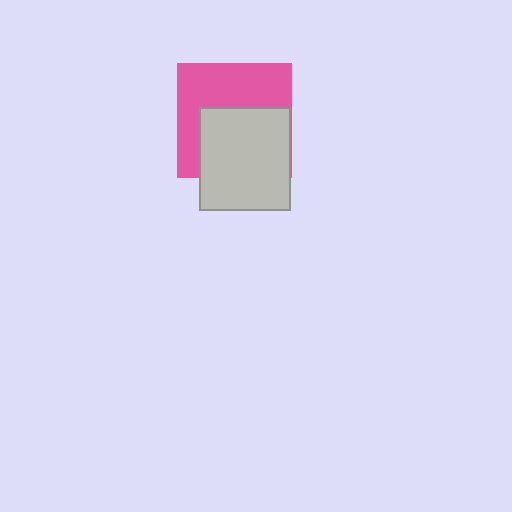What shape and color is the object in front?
The object in front is a light gray rectangle.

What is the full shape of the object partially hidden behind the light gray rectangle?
The partially hidden object is a pink square.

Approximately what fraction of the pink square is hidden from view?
Roughly 50% of the pink square is hidden behind the light gray rectangle.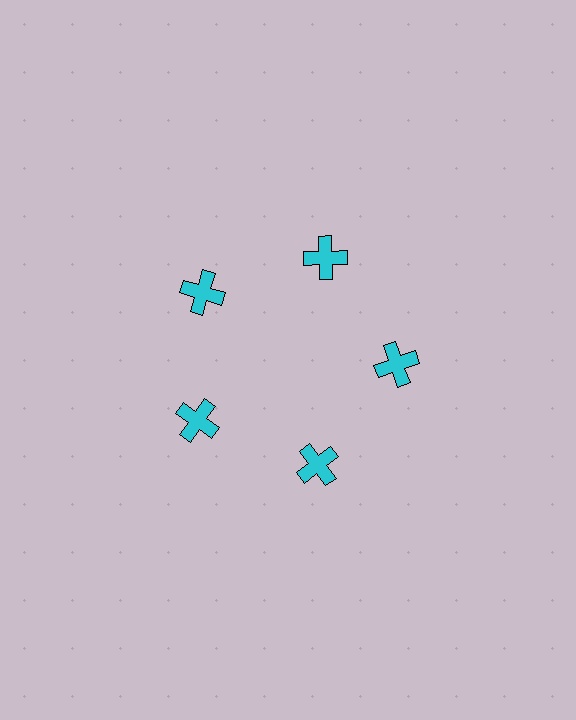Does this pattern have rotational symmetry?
Yes, this pattern has 5-fold rotational symmetry. It looks the same after rotating 72 degrees around the center.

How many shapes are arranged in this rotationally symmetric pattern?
There are 5 shapes, arranged in 5 groups of 1.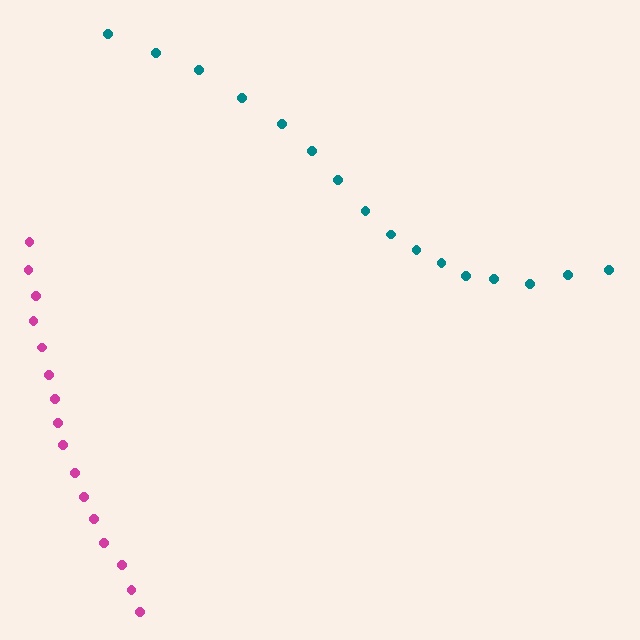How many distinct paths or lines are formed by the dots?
There are 2 distinct paths.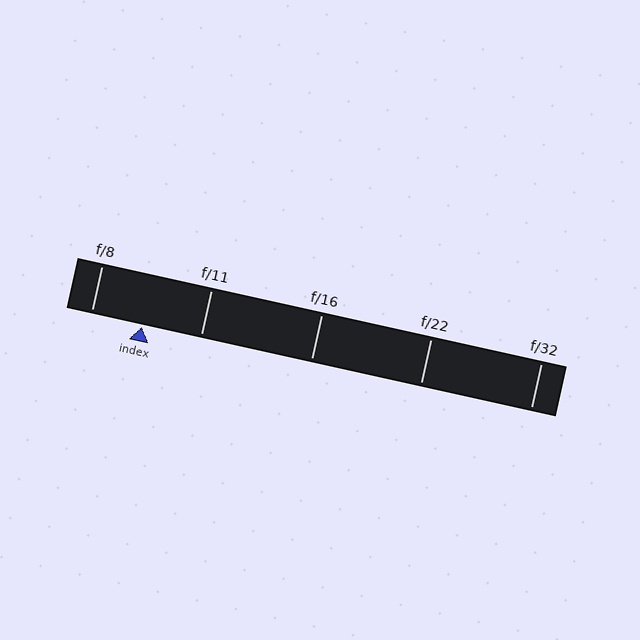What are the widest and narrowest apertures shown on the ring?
The widest aperture shown is f/8 and the narrowest is f/32.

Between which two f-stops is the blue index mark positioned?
The index mark is between f/8 and f/11.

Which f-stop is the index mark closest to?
The index mark is closest to f/8.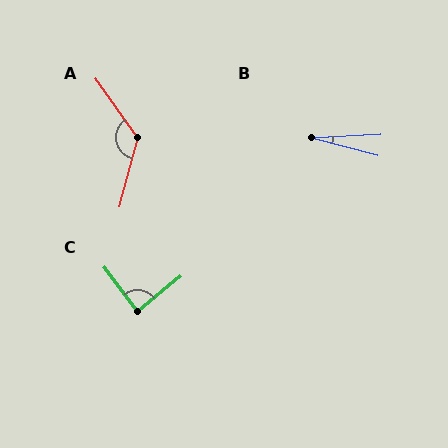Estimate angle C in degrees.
Approximately 88 degrees.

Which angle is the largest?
A, at approximately 129 degrees.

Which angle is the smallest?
B, at approximately 18 degrees.